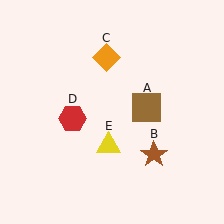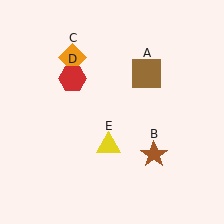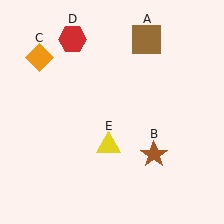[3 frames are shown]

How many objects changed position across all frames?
3 objects changed position: brown square (object A), orange diamond (object C), red hexagon (object D).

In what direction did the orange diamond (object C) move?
The orange diamond (object C) moved left.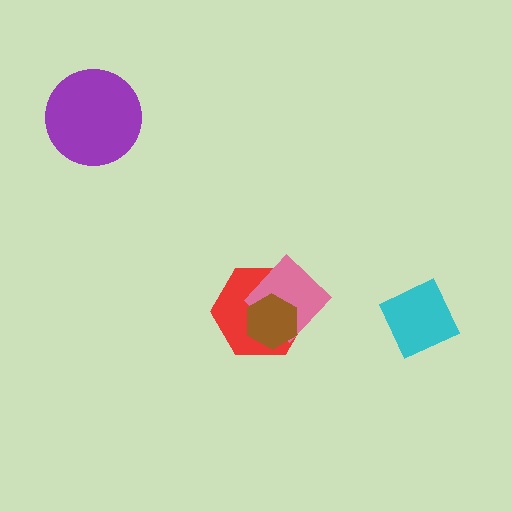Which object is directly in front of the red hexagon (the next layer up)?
The pink diamond is directly in front of the red hexagon.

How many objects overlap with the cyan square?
0 objects overlap with the cyan square.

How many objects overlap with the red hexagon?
2 objects overlap with the red hexagon.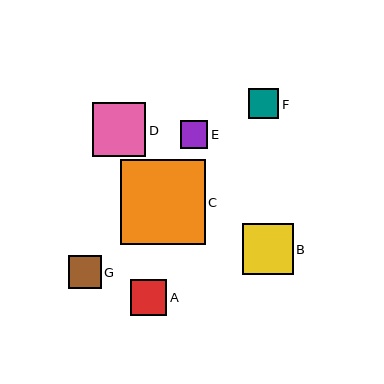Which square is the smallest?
Square E is the smallest with a size of approximately 28 pixels.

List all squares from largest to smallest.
From largest to smallest: C, D, B, A, G, F, E.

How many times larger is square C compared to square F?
Square C is approximately 2.8 times the size of square F.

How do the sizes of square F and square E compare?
Square F and square E are approximately the same size.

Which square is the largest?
Square C is the largest with a size of approximately 85 pixels.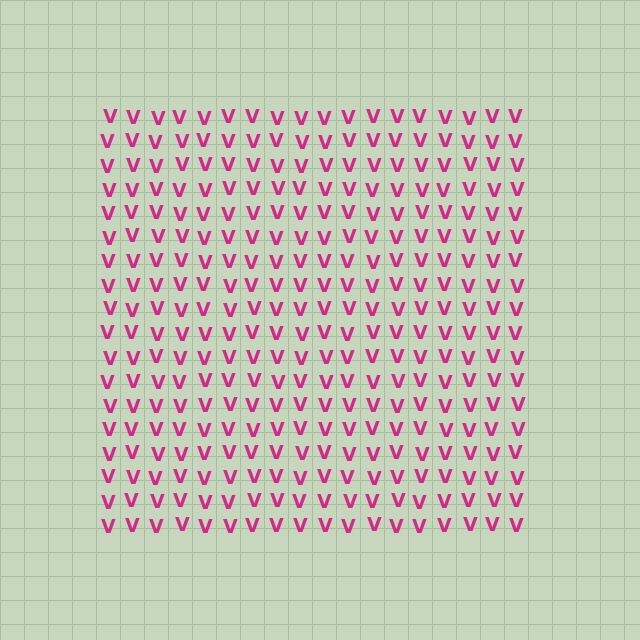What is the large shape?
The large shape is a square.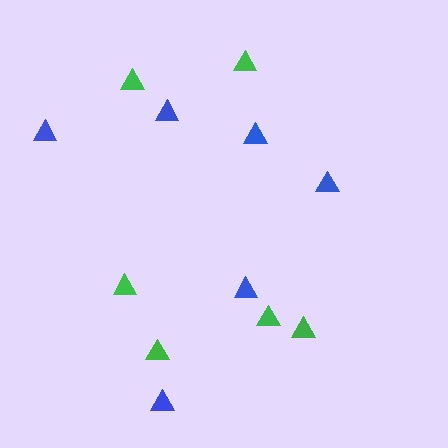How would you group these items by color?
There are 2 groups: one group of blue triangles (6) and one group of green triangles (6).